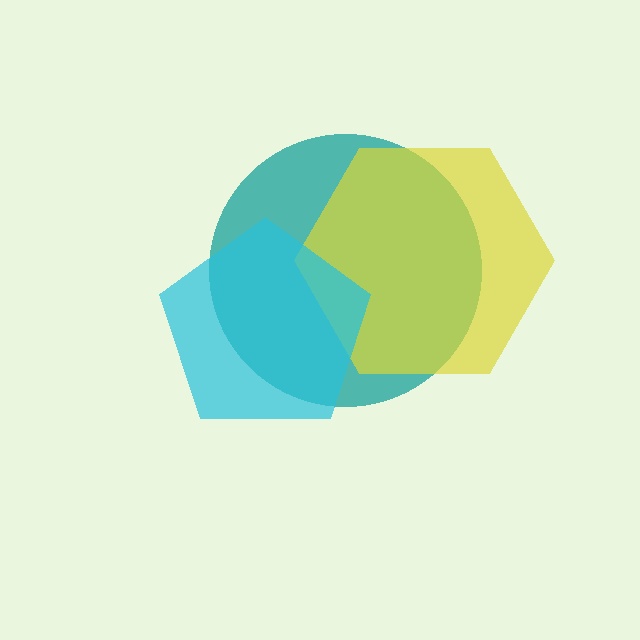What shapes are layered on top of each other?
The layered shapes are: a teal circle, a yellow hexagon, a cyan pentagon.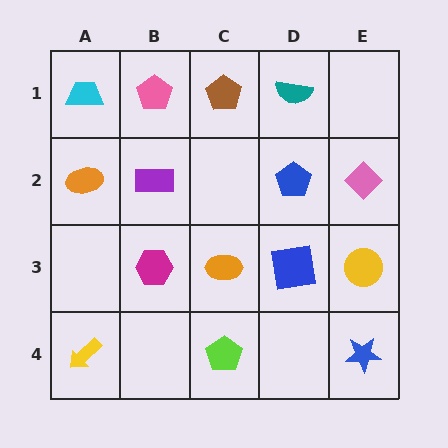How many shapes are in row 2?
4 shapes.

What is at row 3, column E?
A yellow circle.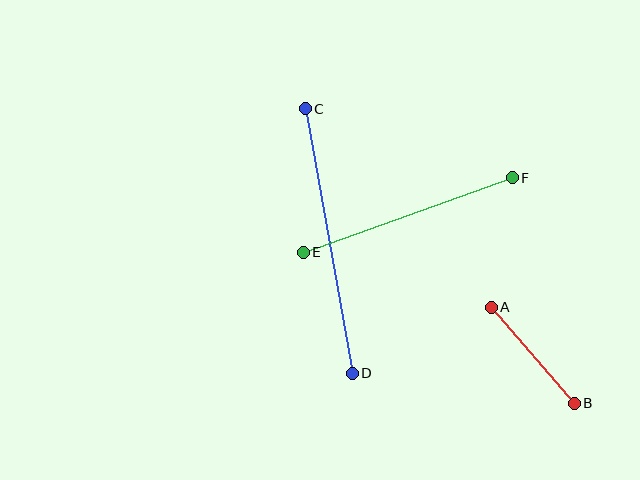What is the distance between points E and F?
The distance is approximately 222 pixels.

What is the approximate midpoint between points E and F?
The midpoint is at approximately (408, 215) pixels.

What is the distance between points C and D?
The distance is approximately 268 pixels.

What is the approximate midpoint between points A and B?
The midpoint is at approximately (533, 355) pixels.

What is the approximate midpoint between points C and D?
The midpoint is at approximately (329, 241) pixels.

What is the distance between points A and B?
The distance is approximately 127 pixels.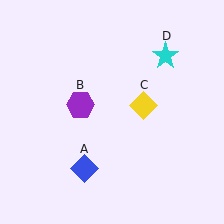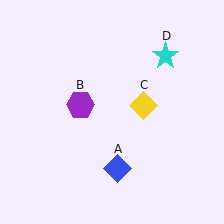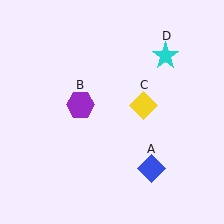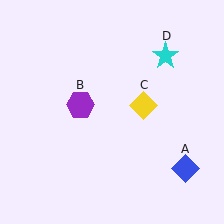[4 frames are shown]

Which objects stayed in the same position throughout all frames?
Purple hexagon (object B) and yellow diamond (object C) and cyan star (object D) remained stationary.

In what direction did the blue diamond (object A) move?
The blue diamond (object A) moved right.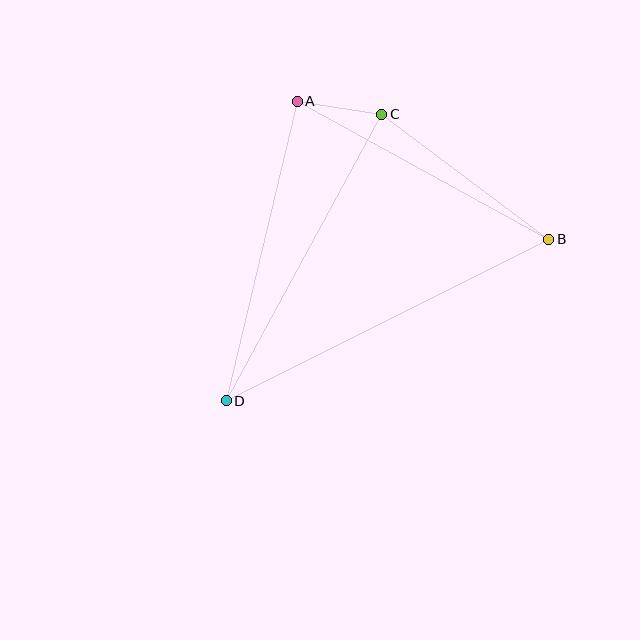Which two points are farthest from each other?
Points B and D are farthest from each other.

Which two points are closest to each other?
Points A and C are closest to each other.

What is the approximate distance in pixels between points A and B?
The distance between A and B is approximately 287 pixels.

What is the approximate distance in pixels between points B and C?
The distance between B and C is approximately 209 pixels.